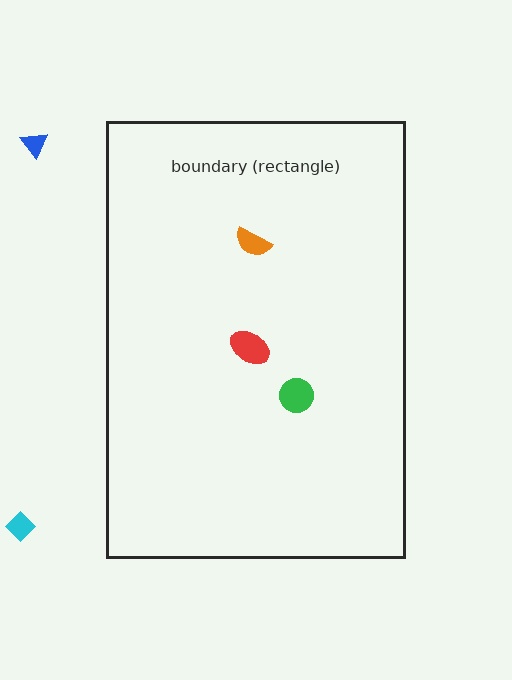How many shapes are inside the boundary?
3 inside, 2 outside.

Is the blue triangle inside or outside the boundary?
Outside.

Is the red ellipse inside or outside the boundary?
Inside.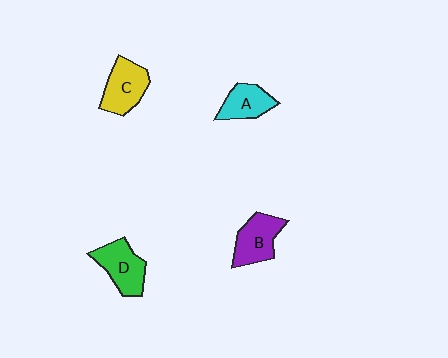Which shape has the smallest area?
Shape A (cyan).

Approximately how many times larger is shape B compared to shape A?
Approximately 1.3 times.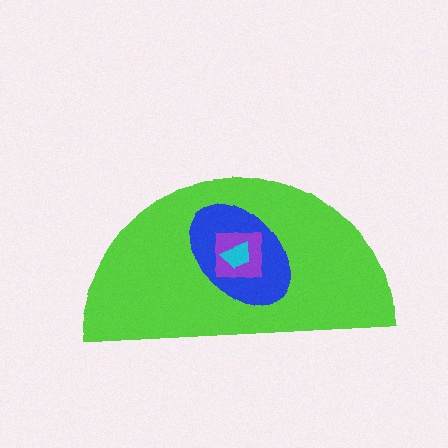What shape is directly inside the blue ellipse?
The purple square.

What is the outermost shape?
The lime semicircle.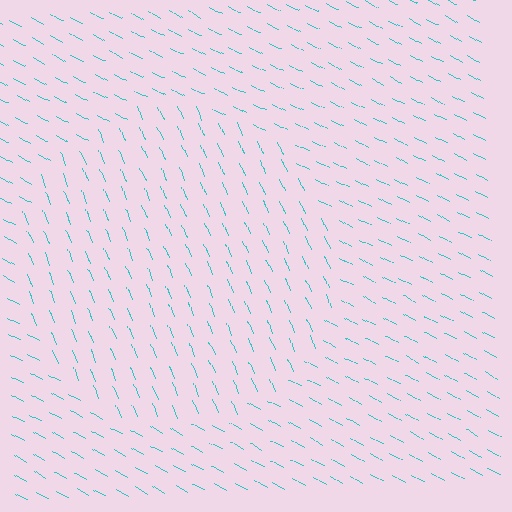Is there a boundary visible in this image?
Yes, there is a texture boundary formed by a change in line orientation.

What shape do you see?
I see a circle.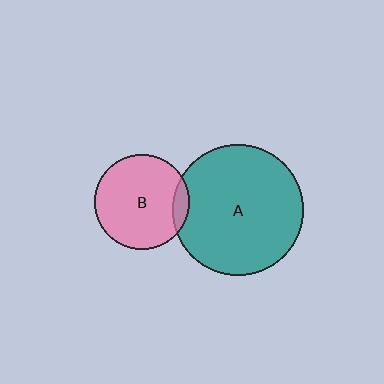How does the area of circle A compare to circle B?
Approximately 1.9 times.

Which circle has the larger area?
Circle A (teal).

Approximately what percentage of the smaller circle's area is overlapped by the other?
Approximately 10%.